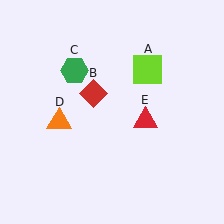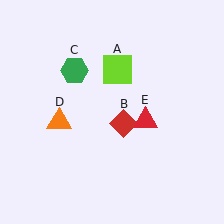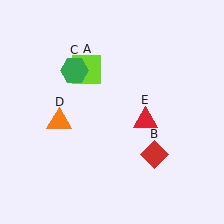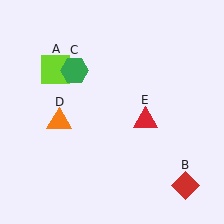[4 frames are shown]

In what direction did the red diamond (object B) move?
The red diamond (object B) moved down and to the right.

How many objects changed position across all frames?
2 objects changed position: lime square (object A), red diamond (object B).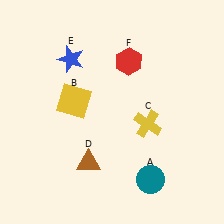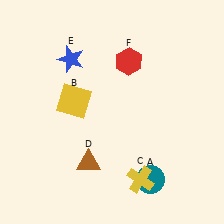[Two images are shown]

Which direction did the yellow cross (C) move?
The yellow cross (C) moved down.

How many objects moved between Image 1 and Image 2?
1 object moved between the two images.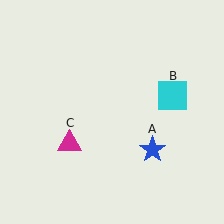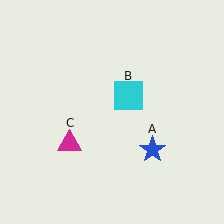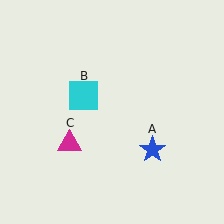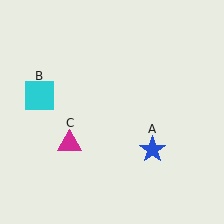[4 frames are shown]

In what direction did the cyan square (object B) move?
The cyan square (object B) moved left.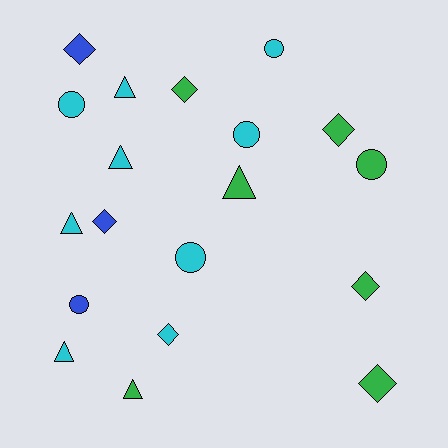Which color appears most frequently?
Cyan, with 9 objects.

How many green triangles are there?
There are 2 green triangles.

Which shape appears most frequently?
Diamond, with 7 objects.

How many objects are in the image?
There are 19 objects.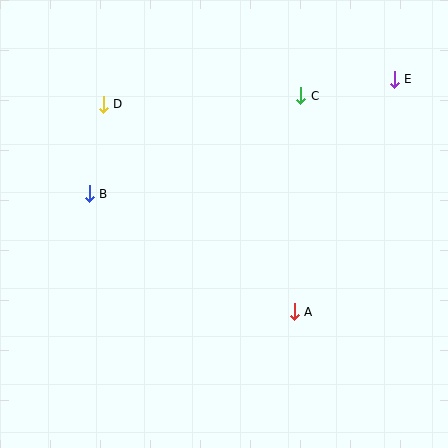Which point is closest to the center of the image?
Point A at (294, 312) is closest to the center.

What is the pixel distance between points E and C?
The distance between E and C is 95 pixels.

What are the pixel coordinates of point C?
Point C is at (301, 96).